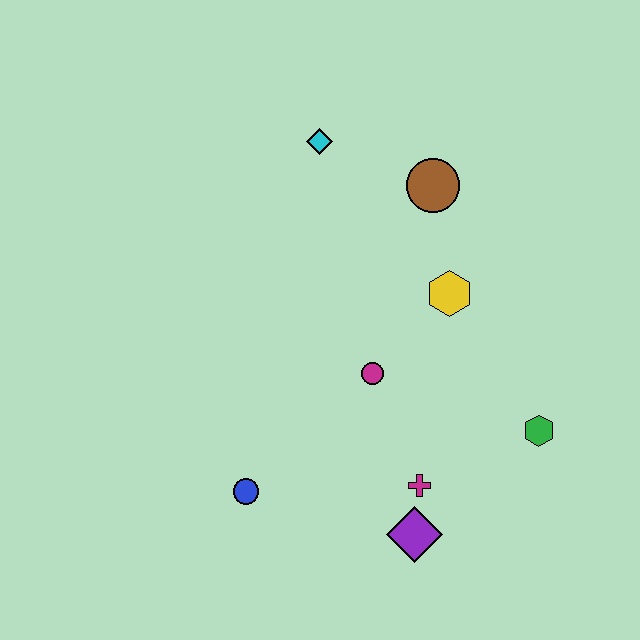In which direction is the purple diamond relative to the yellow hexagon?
The purple diamond is below the yellow hexagon.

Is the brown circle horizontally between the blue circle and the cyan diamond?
No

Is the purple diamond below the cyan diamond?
Yes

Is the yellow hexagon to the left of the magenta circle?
No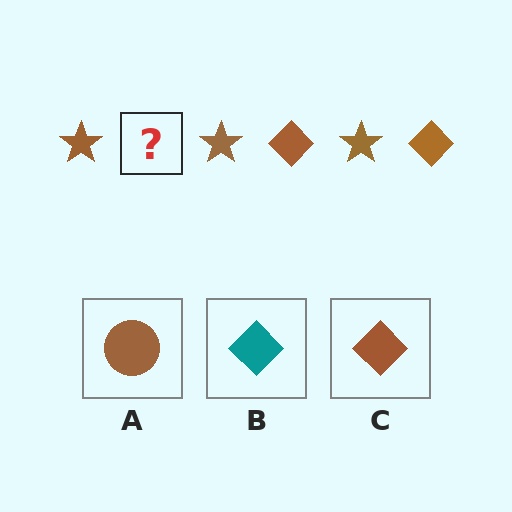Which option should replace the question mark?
Option C.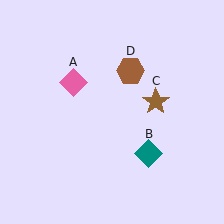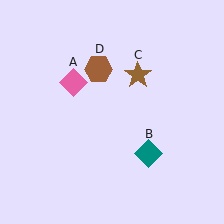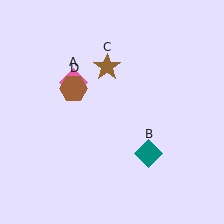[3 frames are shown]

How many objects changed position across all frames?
2 objects changed position: brown star (object C), brown hexagon (object D).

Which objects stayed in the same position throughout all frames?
Pink diamond (object A) and teal diamond (object B) remained stationary.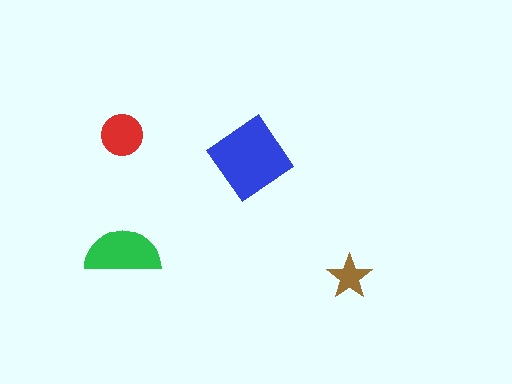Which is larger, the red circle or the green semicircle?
The green semicircle.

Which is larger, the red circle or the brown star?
The red circle.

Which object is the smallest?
The brown star.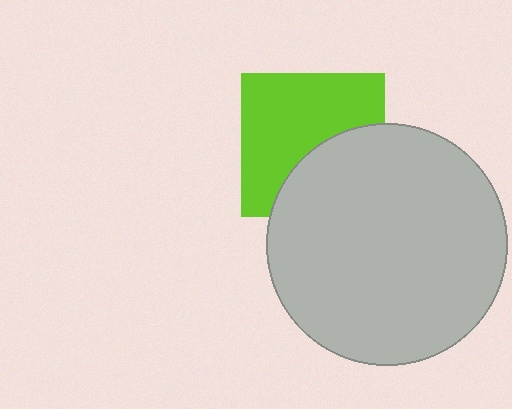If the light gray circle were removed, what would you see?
You would see the complete lime square.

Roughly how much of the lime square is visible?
About half of it is visible (roughly 61%).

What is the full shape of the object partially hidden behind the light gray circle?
The partially hidden object is a lime square.